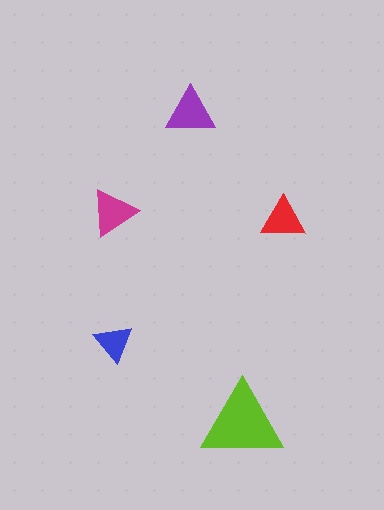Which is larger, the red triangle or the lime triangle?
The lime one.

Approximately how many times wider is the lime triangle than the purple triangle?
About 1.5 times wider.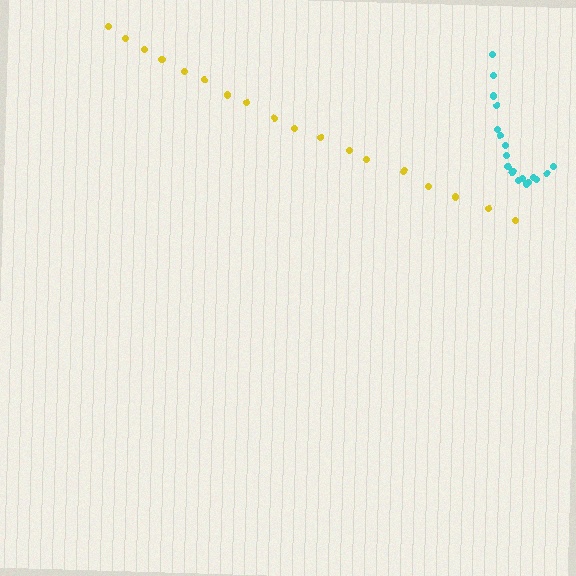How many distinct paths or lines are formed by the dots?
There are 2 distinct paths.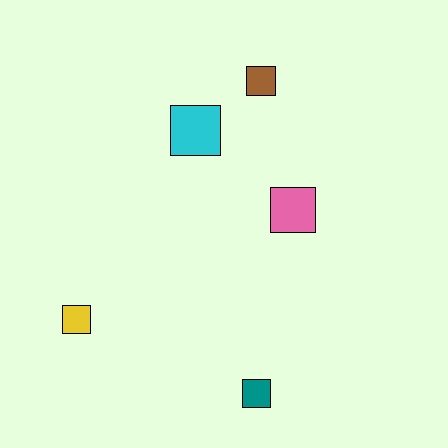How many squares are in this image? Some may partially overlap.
There are 5 squares.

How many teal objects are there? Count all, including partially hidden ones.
There is 1 teal object.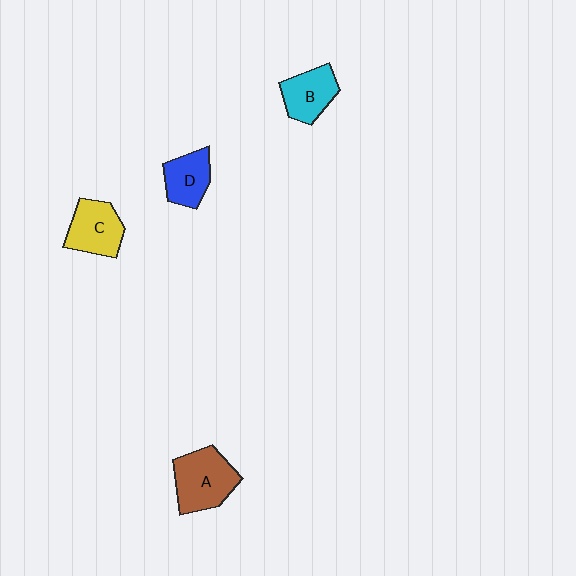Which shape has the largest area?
Shape A (brown).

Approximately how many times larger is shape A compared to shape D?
Approximately 1.5 times.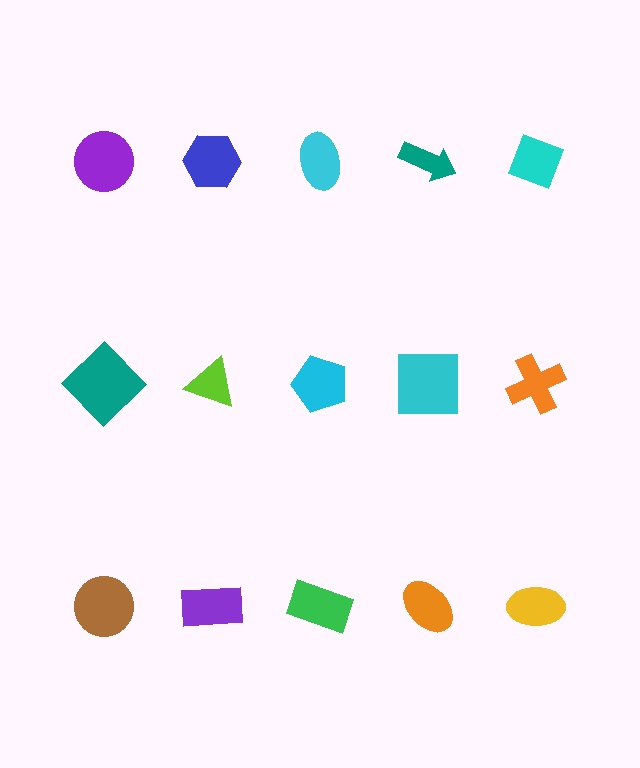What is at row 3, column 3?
A green rectangle.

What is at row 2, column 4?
A cyan square.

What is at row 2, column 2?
A lime triangle.